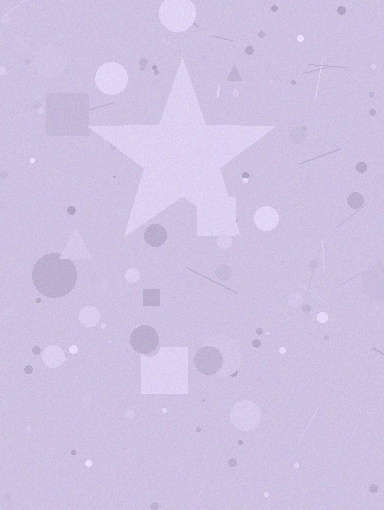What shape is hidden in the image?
A star is hidden in the image.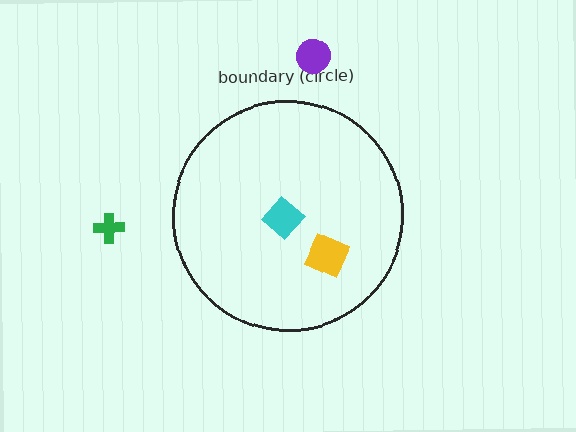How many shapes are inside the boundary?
2 inside, 2 outside.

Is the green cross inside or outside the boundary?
Outside.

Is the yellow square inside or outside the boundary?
Inside.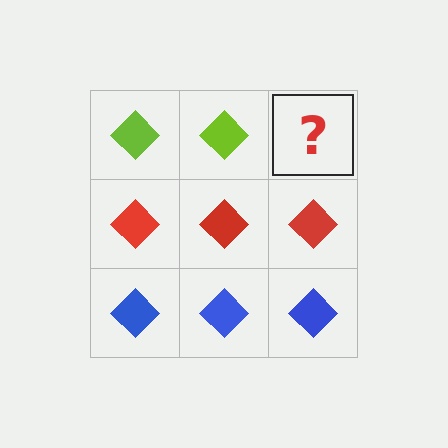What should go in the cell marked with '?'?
The missing cell should contain a lime diamond.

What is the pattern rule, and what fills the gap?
The rule is that each row has a consistent color. The gap should be filled with a lime diamond.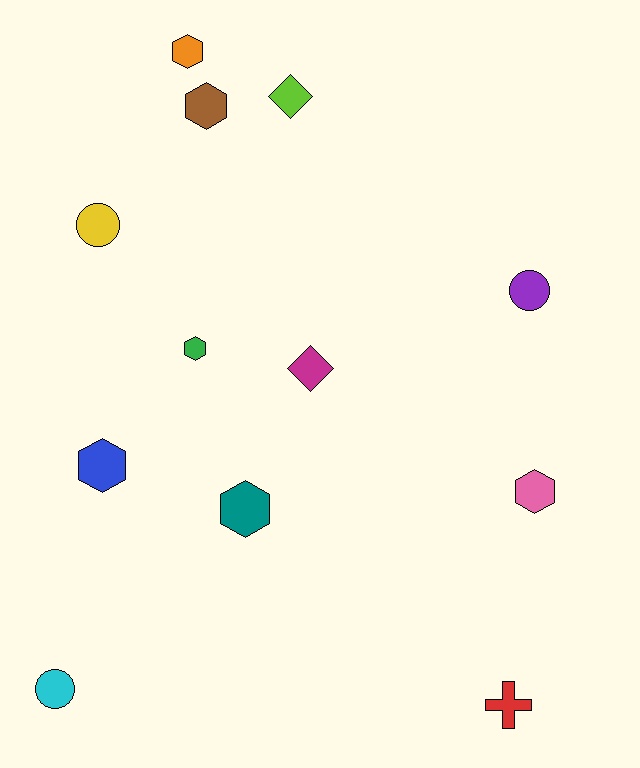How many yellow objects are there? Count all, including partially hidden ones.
There is 1 yellow object.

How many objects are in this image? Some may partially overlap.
There are 12 objects.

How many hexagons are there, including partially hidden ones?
There are 6 hexagons.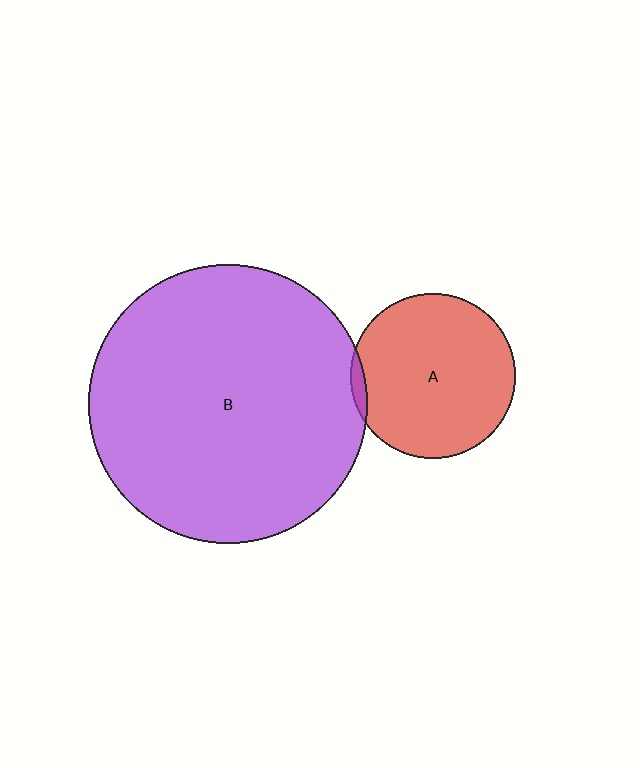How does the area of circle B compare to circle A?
Approximately 2.8 times.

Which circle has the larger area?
Circle B (purple).